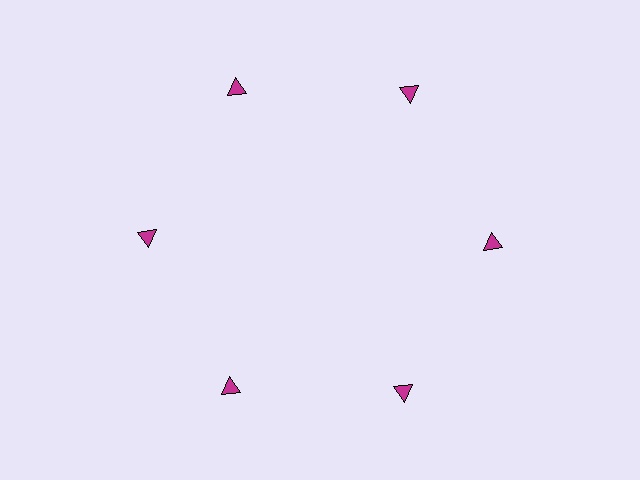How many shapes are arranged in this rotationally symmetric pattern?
There are 6 shapes, arranged in 6 groups of 1.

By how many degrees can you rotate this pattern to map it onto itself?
The pattern maps onto itself every 60 degrees of rotation.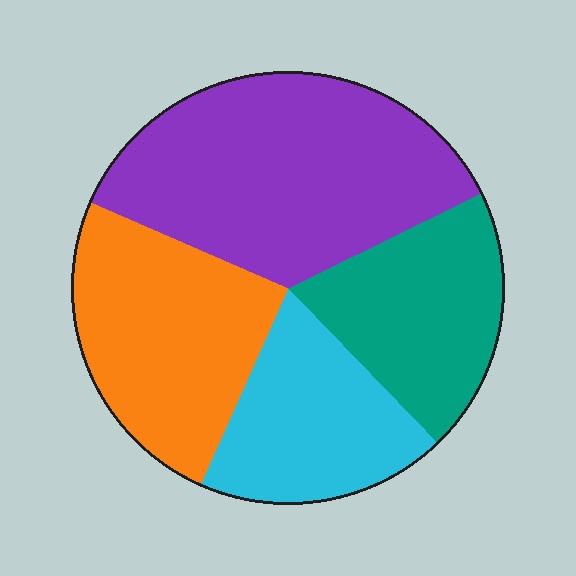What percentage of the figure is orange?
Orange covers roughly 25% of the figure.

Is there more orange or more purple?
Purple.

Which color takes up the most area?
Purple, at roughly 35%.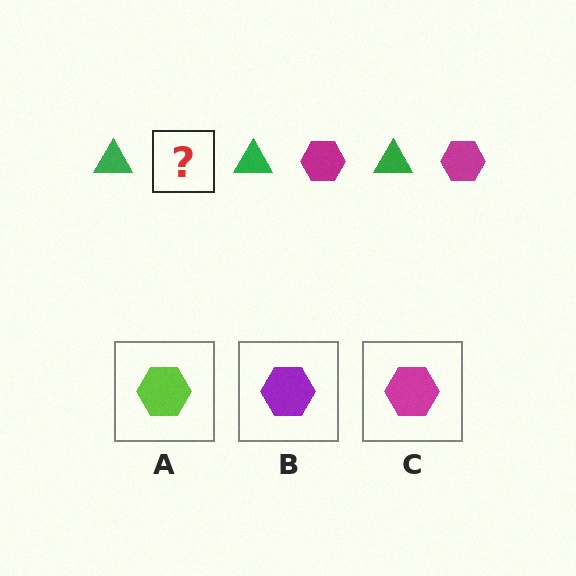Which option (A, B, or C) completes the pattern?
C.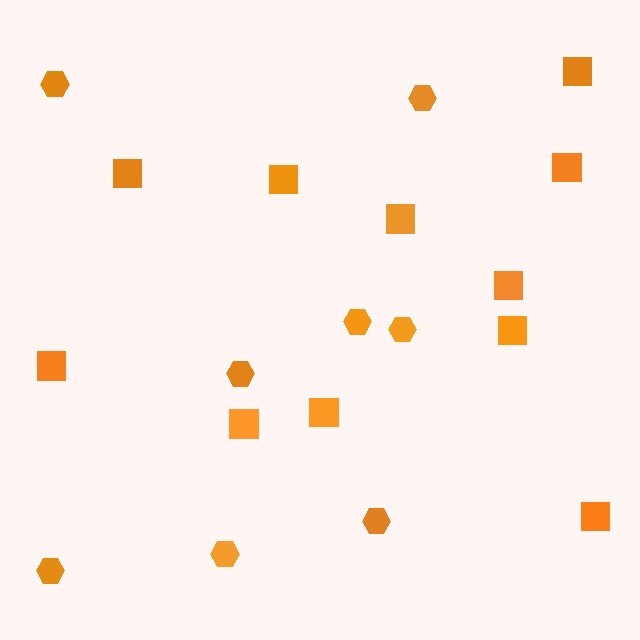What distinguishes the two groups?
There are 2 groups: one group of hexagons (8) and one group of squares (11).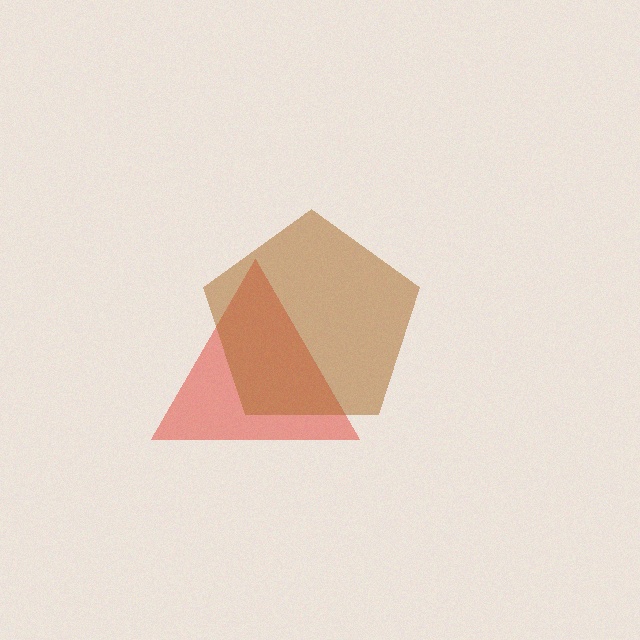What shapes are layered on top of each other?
The layered shapes are: a red triangle, a brown pentagon.